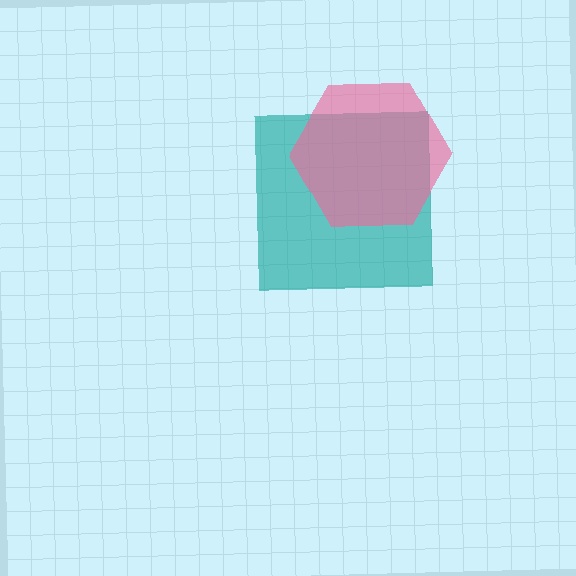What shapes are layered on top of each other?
The layered shapes are: a teal square, a pink hexagon.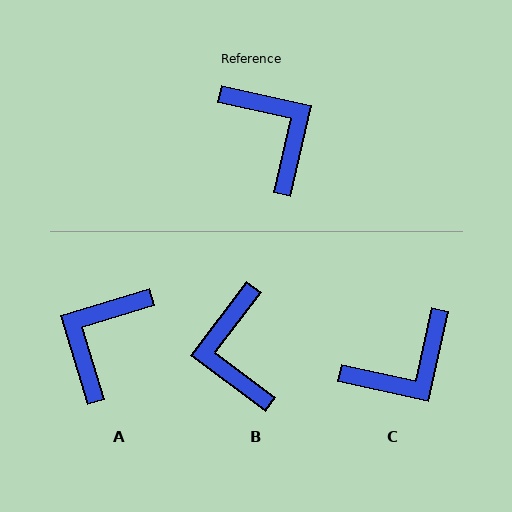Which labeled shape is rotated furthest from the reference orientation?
B, about 156 degrees away.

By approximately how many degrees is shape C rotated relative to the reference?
Approximately 90 degrees clockwise.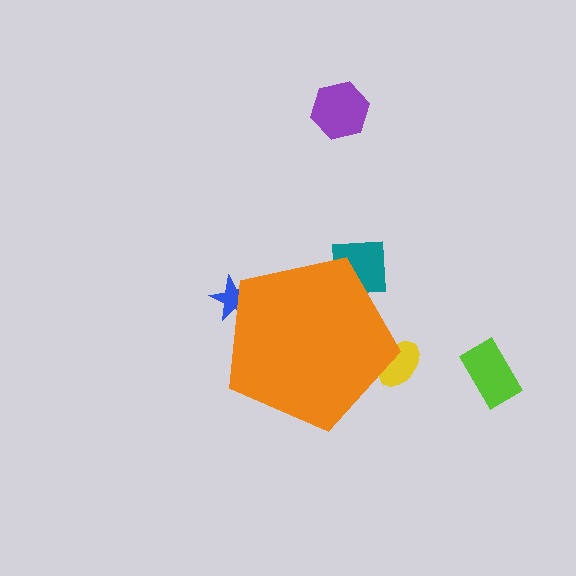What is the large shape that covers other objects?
An orange pentagon.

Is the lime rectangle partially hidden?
No, the lime rectangle is fully visible.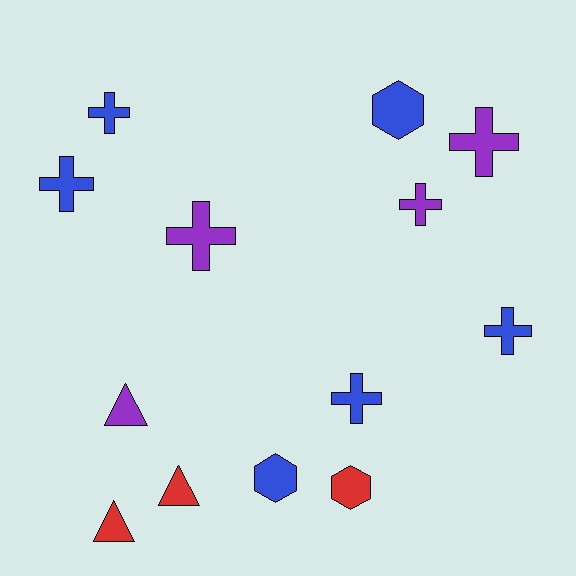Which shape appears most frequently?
Cross, with 7 objects.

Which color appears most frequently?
Blue, with 6 objects.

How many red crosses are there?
There are no red crosses.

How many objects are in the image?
There are 13 objects.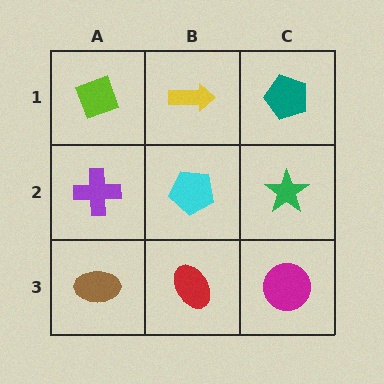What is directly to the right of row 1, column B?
A teal pentagon.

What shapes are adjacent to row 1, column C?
A green star (row 2, column C), a yellow arrow (row 1, column B).